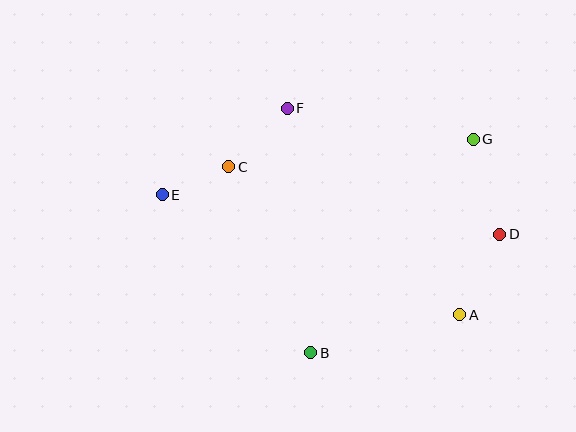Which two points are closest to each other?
Points C and E are closest to each other.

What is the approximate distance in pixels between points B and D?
The distance between B and D is approximately 223 pixels.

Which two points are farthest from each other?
Points D and E are farthest from each other.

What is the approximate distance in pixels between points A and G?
The distance between A and G is approximately 176 pixels.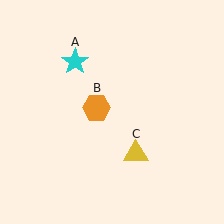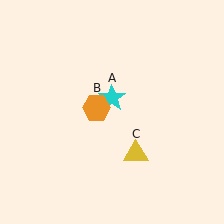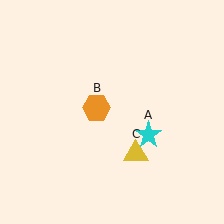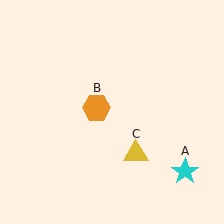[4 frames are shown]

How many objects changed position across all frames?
1 object changed position: cyan star (object A).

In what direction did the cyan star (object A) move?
The cyan star (object A) moved down and to the right.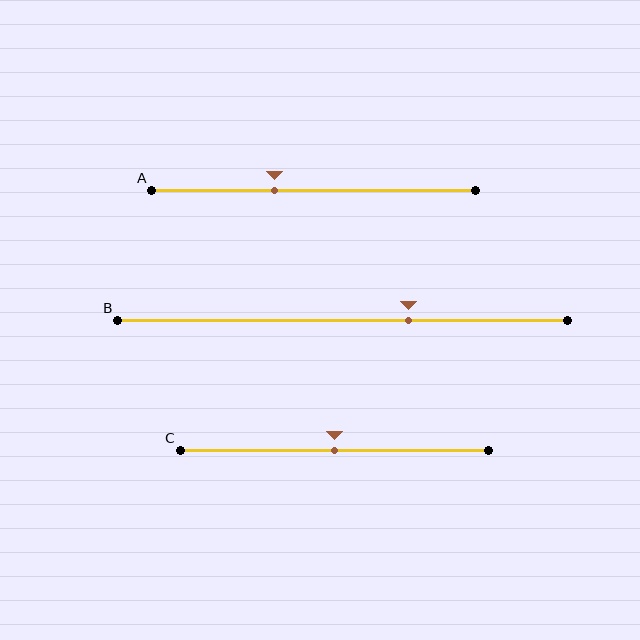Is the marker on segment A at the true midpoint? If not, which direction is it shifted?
No, the marker on segment A is shifted to the left by about 12% of the segment length.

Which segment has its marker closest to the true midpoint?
Segment C has its marker closest to the true midpoint.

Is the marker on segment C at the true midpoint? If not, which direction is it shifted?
Yes, the marker on segment C is at the true midpoint.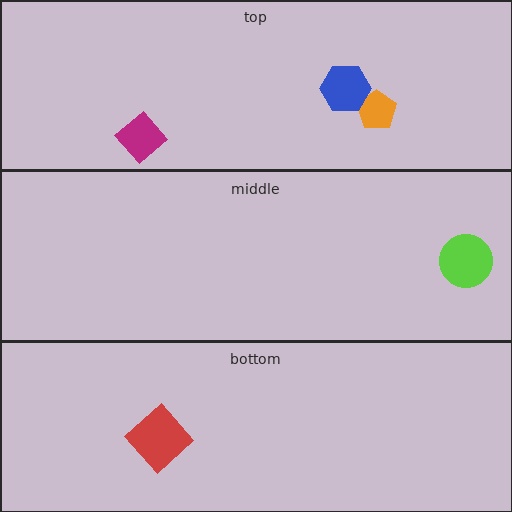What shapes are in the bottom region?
The red diamond.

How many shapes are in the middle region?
1.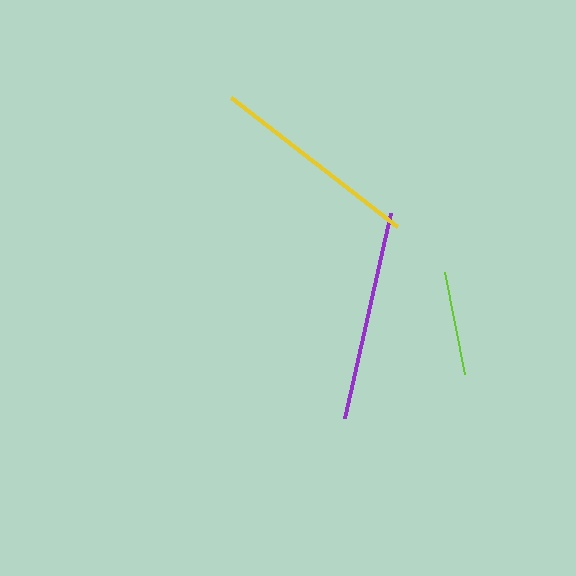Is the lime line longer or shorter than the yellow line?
The yellow line is longer than the lime line.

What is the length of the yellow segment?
The yellow segment is approximately 210 pixels long.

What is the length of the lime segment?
The lime segment is approximately 104 pixels long.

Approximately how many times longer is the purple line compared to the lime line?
The purple line is approximately 2.0 times the length of the lime line.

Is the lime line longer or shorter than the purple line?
The purple line is longer than the lime line.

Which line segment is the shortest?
The lime line is the shortest at approximately 104 pixels.